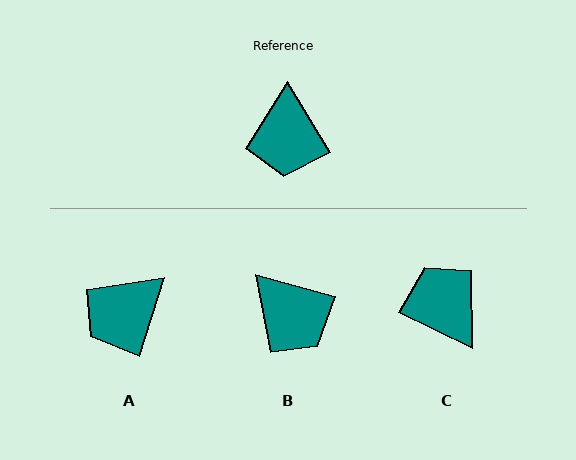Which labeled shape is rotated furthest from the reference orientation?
C, about 147 degrees away.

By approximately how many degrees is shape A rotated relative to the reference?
Approximately 49 degrees clockwise.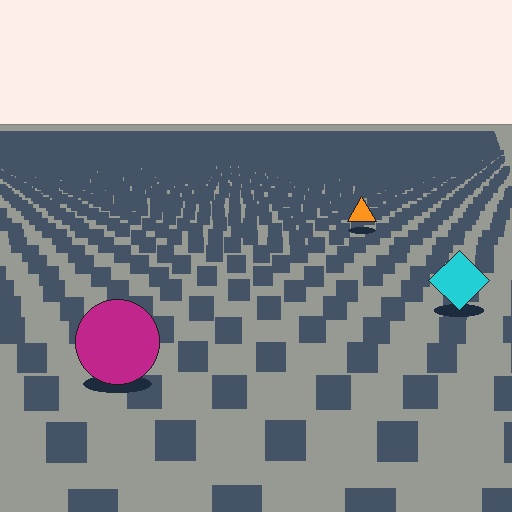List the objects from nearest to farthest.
From nearest to farthest: the magenta circle, the cyan diamond, the orange triangle.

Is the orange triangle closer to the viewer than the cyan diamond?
No. The cyan diamond is closer — you can tell from the texture gradient: the ground texture is coarser near it.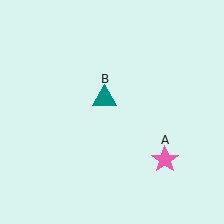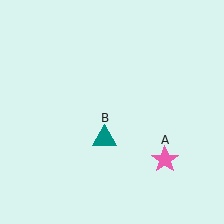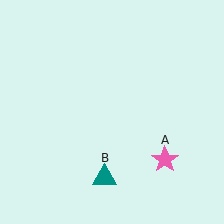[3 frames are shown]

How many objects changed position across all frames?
1 object changed position: teal triangle (object B).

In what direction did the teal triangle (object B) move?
The teal triangle (object B) moved down.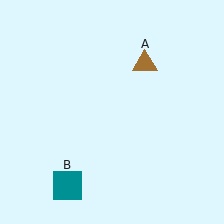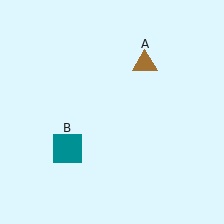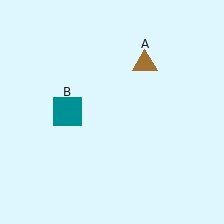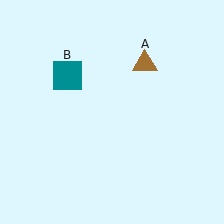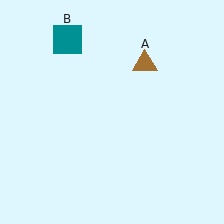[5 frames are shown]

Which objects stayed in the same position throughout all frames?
Brown triangle (object A) remained stationary.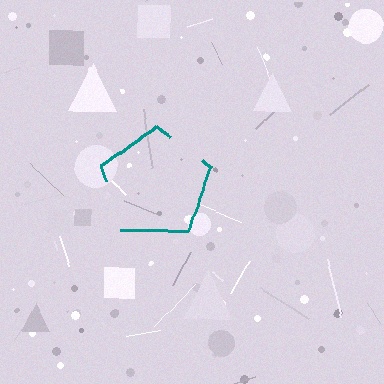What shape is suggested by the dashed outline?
The dashed outline suggests a pentagon.